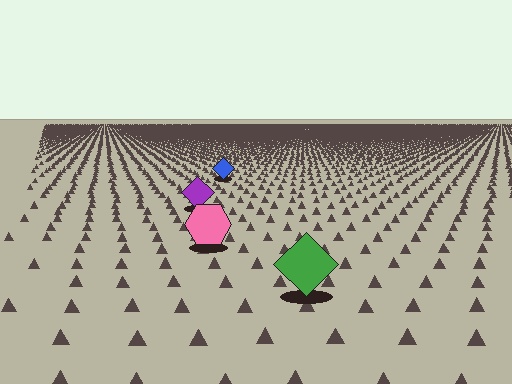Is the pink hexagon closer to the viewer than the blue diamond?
Yes. The pink hexagon is closer — you can tell from the texture gradient: the ground texture is coarser near it.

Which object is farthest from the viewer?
The blue diamond is farthest from the viewer. It appears smaller and the ground texture around it is denser.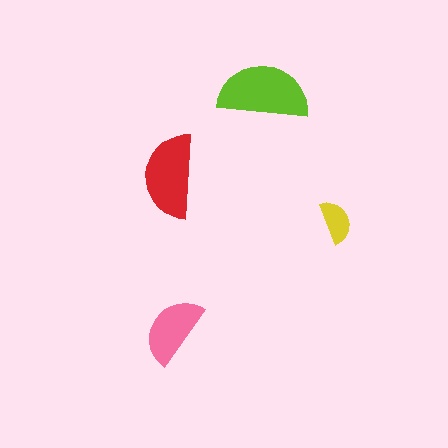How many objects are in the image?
There are 4 objects in the image.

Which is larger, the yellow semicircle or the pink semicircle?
The pink one.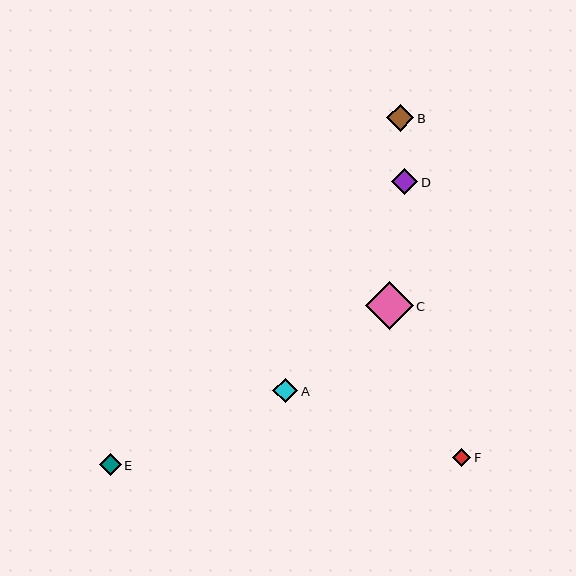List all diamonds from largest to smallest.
From largest to smallest: C, B, D, A, E, F.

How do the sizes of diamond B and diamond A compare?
Diamond B and diamond A are approximately the same size.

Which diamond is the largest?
Diamond C is the largest with a size of approximately 48 pixels.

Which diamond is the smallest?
Diamond F is the smallest with a size of approximately 18 pixels.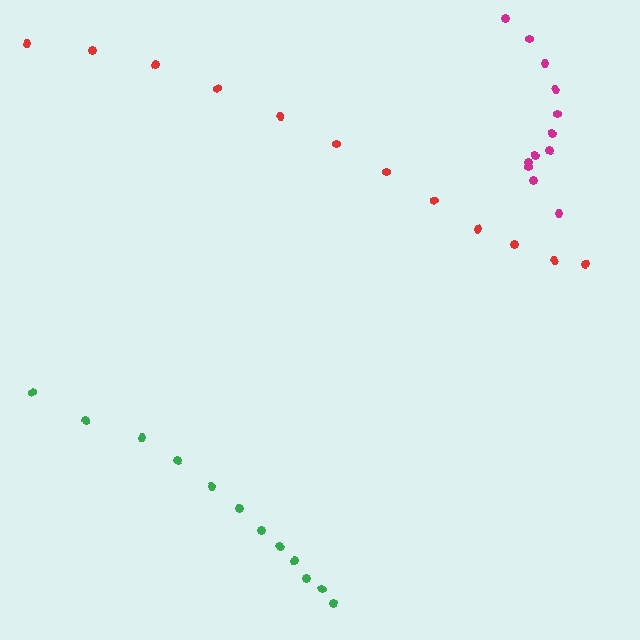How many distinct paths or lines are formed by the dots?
There are 3 distinct paths.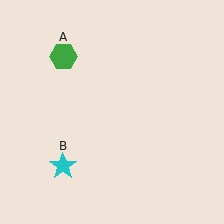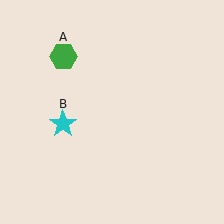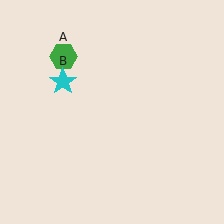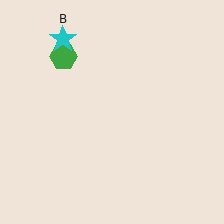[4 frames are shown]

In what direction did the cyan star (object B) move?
The cyan star (object B) moved up.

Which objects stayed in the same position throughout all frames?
Green hexagon (object A) remained stationary.